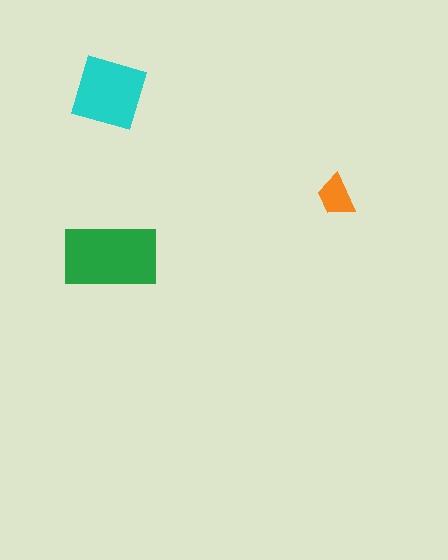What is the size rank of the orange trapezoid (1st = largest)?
3rd.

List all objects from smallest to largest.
The orange trapezoid, the cyan diamond, the green rectangle.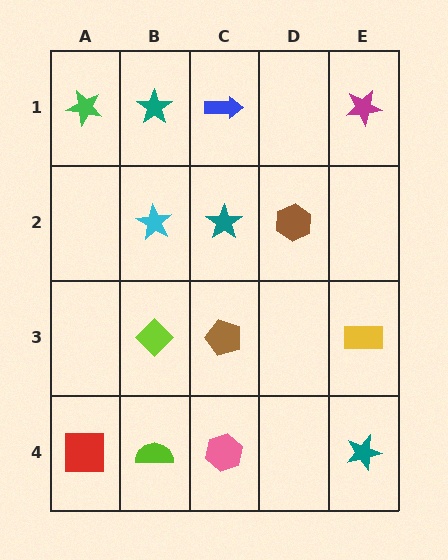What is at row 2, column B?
A cyan star.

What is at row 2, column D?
A brown hexagon.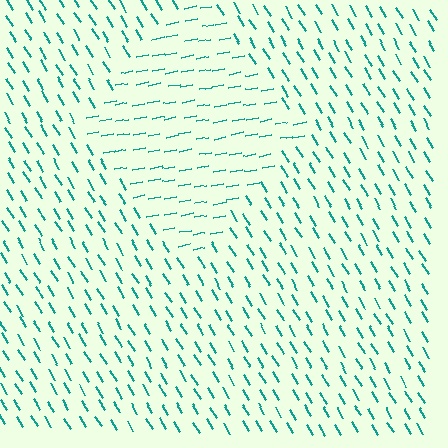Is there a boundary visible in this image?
Yes, there is a texture boundary formed by a change in line orientation.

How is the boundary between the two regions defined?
The boundary is defined purely by a change in line orientation (approximately 69 degrees difference). All lines are the same color and thickness.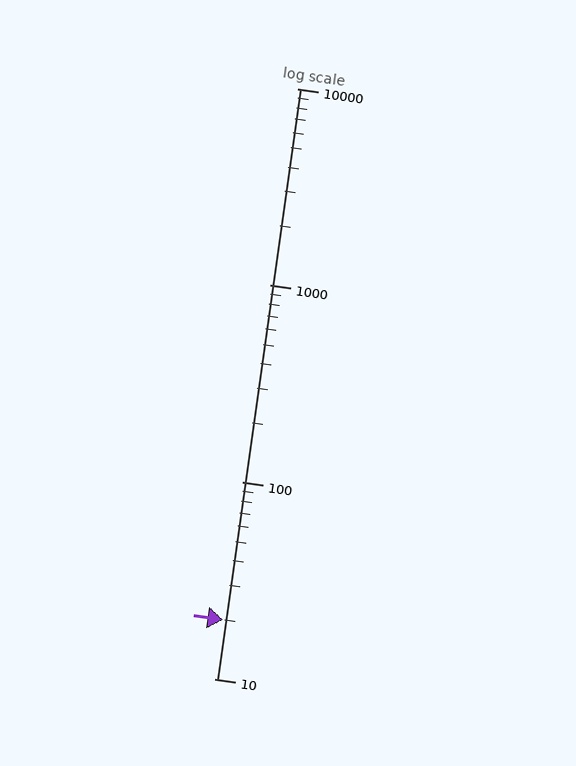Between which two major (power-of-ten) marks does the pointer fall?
The pointer is between 10 and 100.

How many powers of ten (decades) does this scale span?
The scale spans 3 decades, from 10 to 10000.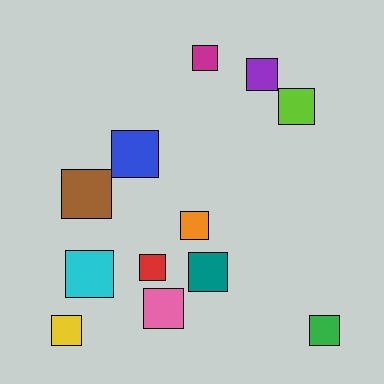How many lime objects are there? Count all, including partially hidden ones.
There is 1 lime object.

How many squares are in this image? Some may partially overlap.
There are 12 squares.